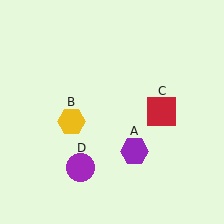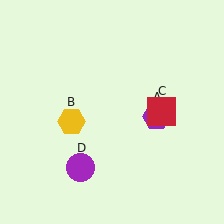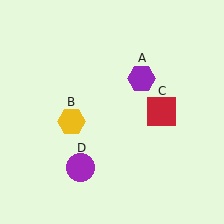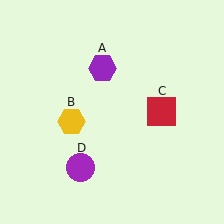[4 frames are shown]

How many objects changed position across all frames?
1 object changed position: purple hexagon (object A).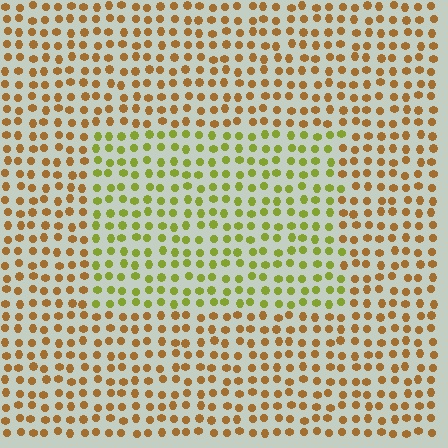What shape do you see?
I see a rectangle.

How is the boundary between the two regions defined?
The boundary is defined purely by a slight shift in hue (about 44 degrees). Spacing, size, and orientation are identical on both sides.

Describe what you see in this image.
The image is filled with small brown elements in a uniform arrangement. A rectangle-shaped region is visible where the elements are tinted to a slightly different hue, forming a subtle color boundary.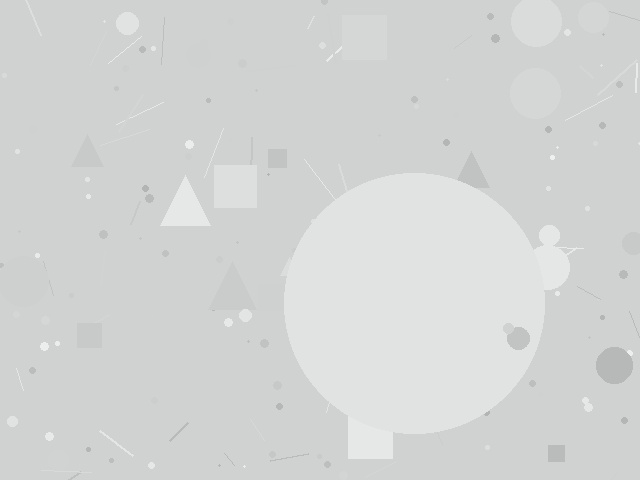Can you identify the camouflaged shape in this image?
The camouflaged shape is a circle.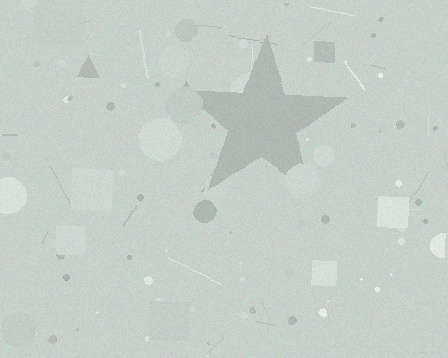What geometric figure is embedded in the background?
A star is embedded in the background.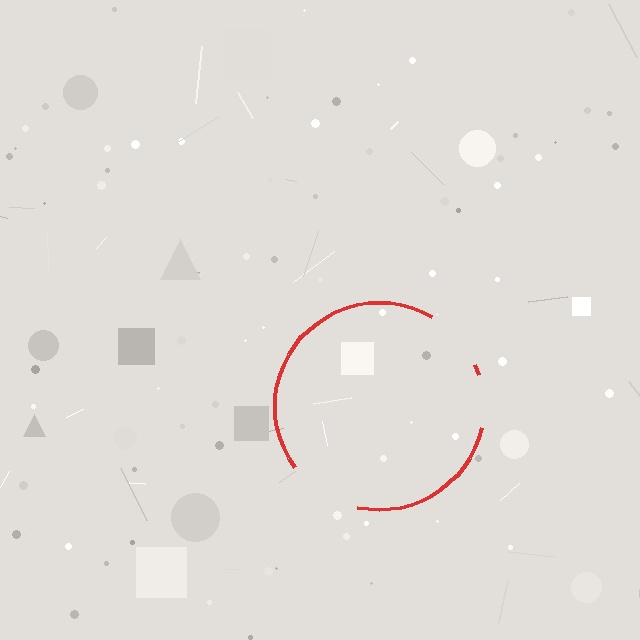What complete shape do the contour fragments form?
The contour fragments form a circle.